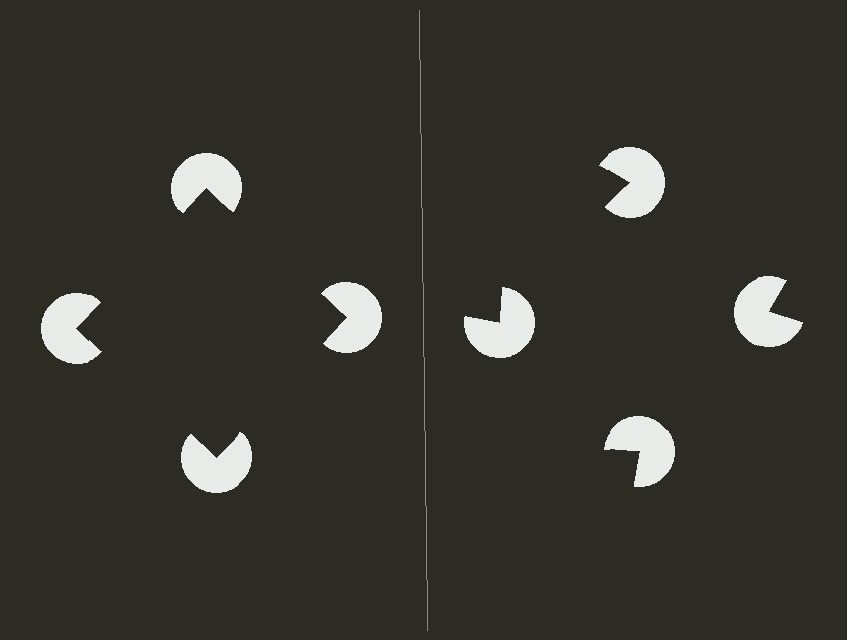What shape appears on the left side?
An illusory square.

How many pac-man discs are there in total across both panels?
8 — 4 on each side.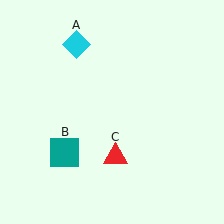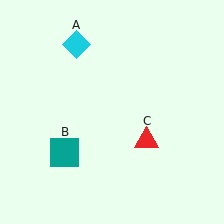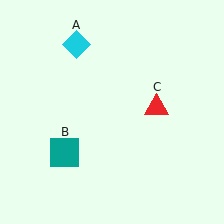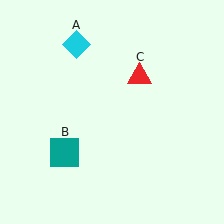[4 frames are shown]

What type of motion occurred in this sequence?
The red triangle (object C) rotated counterclockwise around the center of the scene.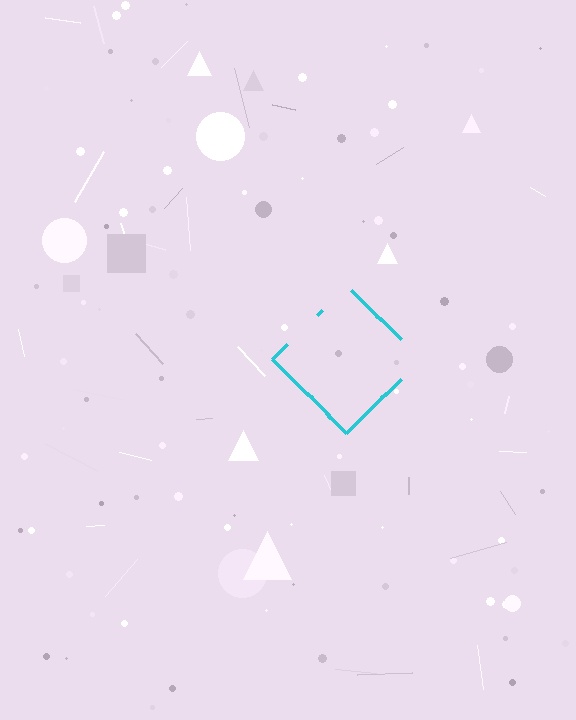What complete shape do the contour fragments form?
The contour fragments form a diamond.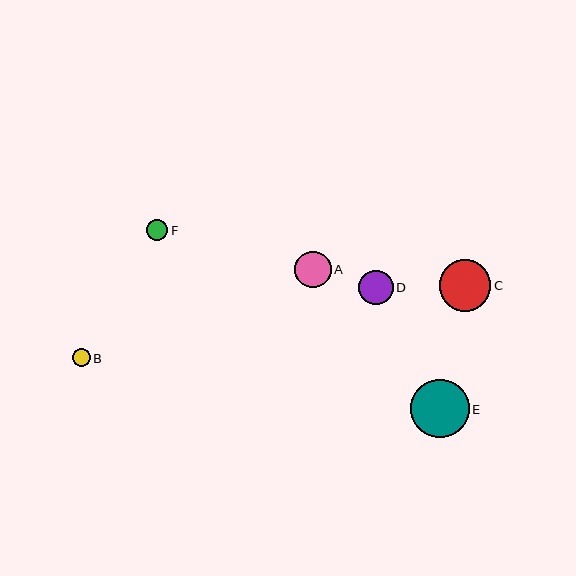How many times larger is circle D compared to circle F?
Circle D is approximately 1.6 times the size of circle F.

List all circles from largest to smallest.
From largest to smallest: E, C, A, D, F, B.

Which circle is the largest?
Circle E is the largest with a size of approximately 58 pixels.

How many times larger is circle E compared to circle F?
Circle E is approximately 2.7 times the size of circle F.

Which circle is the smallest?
Circle B is the smallest with a size of approximately 18 pixels.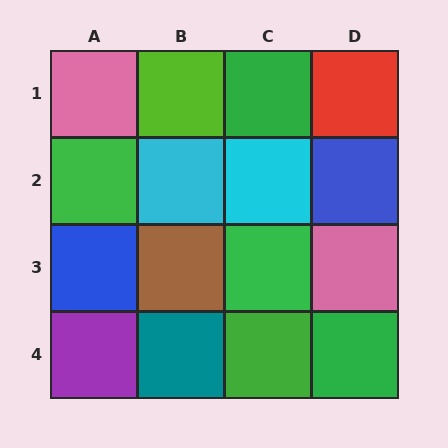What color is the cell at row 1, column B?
Lime.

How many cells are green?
5 cells are green.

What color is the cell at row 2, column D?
Blue.